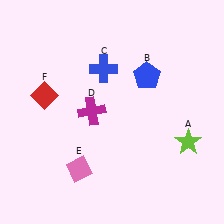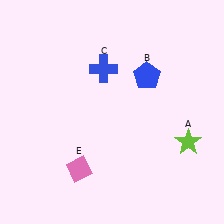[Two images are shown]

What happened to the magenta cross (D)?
The magenta cross (D) was removed in Image 2. It was in the top-left area of Image 1.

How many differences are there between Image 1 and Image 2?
There are 2 differences between the two images.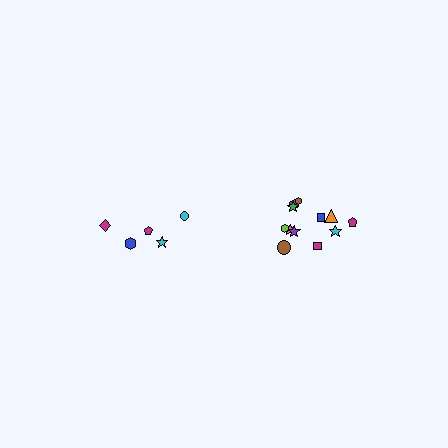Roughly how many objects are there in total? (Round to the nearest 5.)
Roughly 15 objects in total.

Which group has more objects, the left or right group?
The right group.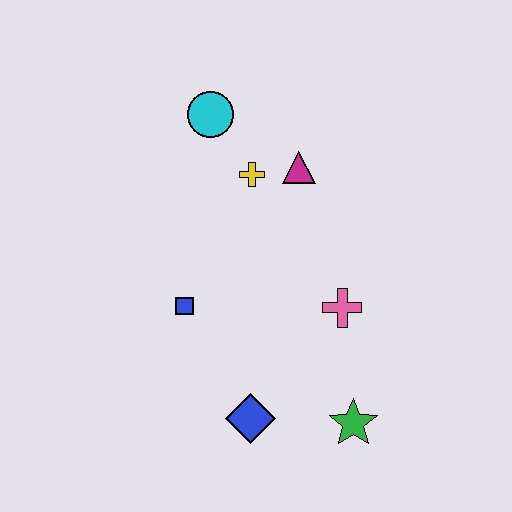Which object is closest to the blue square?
The blue diamond is closest to the blue square.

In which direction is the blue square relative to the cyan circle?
The blue square is below the cyan circle.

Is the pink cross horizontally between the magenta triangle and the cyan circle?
No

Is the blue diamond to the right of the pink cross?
No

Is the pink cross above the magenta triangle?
No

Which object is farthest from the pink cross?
The cyan circle is farthest from the pink cross.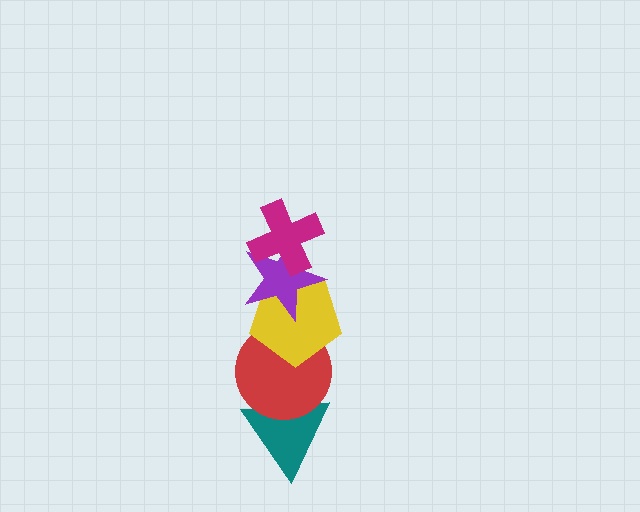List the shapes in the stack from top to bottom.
From top to bottom: the magenta cross, the purple star, the yellow pentagon, the red circle, the teal triangle.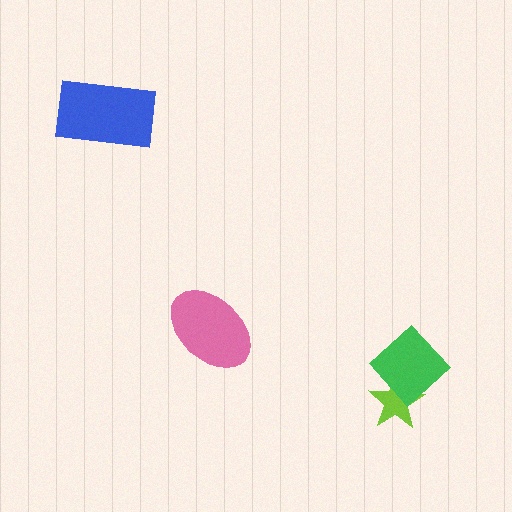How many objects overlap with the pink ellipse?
0 objects overlap with the pink ellipse.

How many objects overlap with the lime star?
1 object overlaps with the lime star.